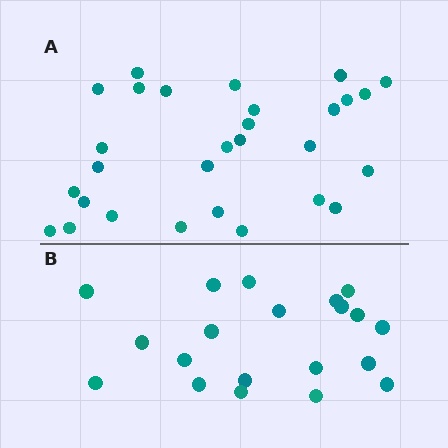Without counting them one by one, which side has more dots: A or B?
Region A (the top region) has more dots.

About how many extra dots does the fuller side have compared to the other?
Region A has roughly 8 or so more dots than region B.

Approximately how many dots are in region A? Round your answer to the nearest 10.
About 30 dots. (The exact count is 29, which rounds to 30.)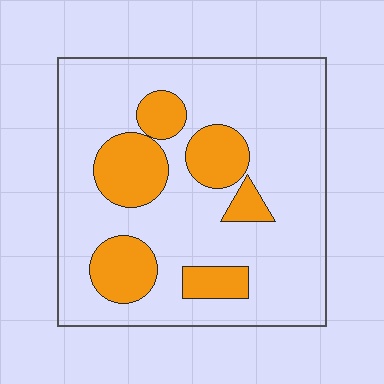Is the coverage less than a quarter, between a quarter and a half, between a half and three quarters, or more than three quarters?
Less than a quarter.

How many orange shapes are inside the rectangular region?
6.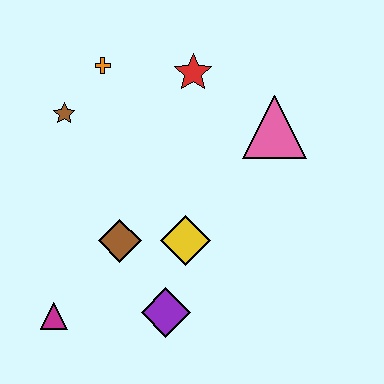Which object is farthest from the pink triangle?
The magenta triangle is farthest from the pink triangle.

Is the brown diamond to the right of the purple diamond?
No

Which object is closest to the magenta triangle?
The brown diamond is closest to the magenta triangle.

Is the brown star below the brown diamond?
No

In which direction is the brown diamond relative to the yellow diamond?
The brown diamond is to the left of the yellow diamond.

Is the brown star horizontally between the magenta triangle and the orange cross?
Yes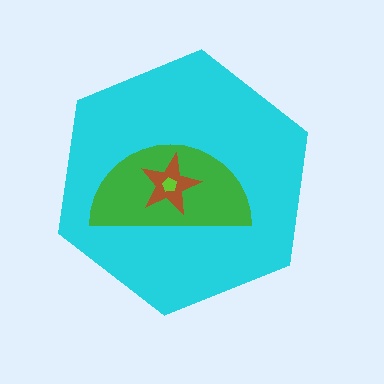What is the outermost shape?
The cyan hexagon.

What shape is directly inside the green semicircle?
The brown star.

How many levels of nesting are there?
4.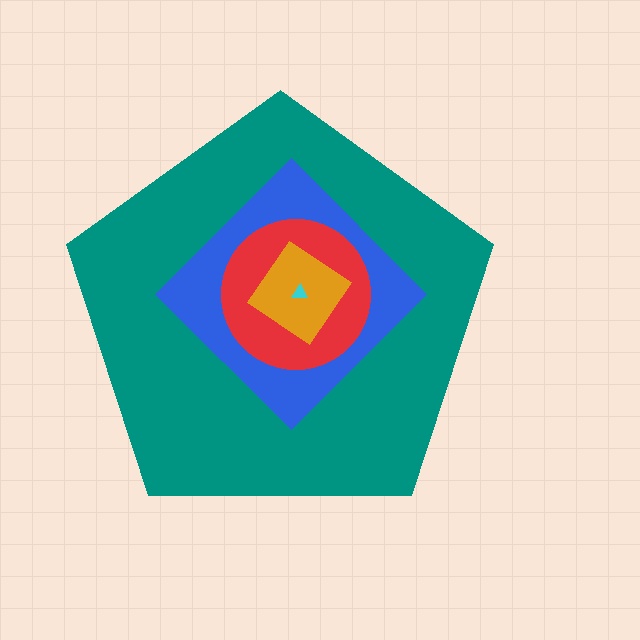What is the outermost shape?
The teal pentagon.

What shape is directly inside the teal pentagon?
The blue diamond.